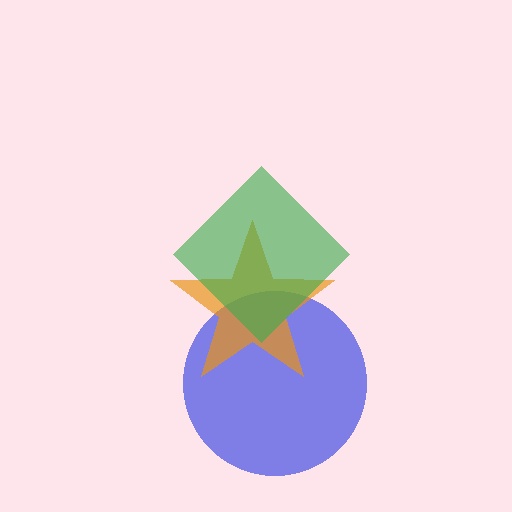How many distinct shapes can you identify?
There are 3 distinct shapes: a blue circle, an orange star, a green diamond.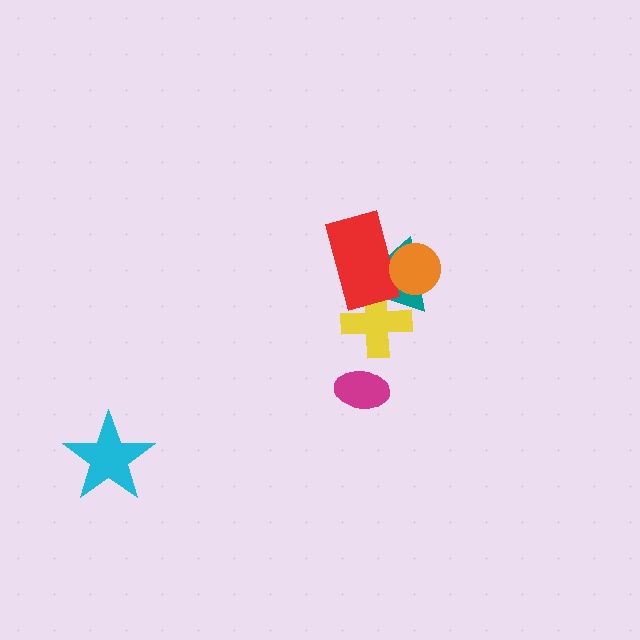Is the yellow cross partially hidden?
Yes, it is partially covered by another shape.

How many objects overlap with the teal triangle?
3 objects overlap with the teal triangle.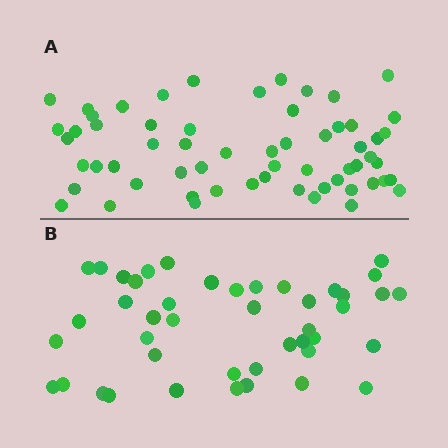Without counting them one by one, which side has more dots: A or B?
Region A (the top region) has more dots.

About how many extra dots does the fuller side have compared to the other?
Region A has approximately 15 more dots than region B.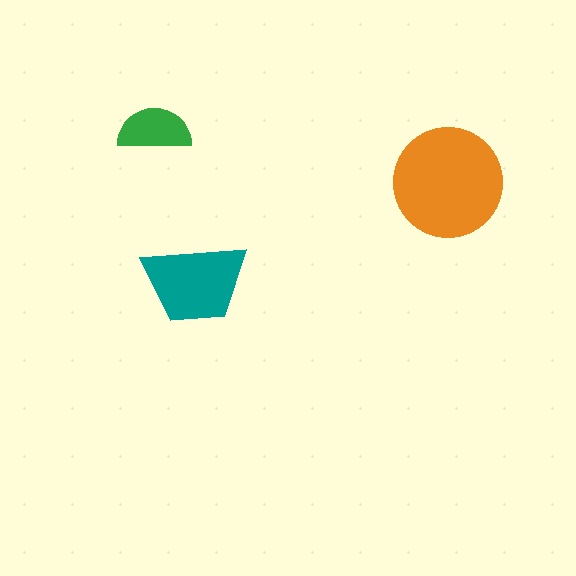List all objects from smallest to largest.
The green semicircle, the teal trapezoid, the orange circle.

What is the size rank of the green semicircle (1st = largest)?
3rd.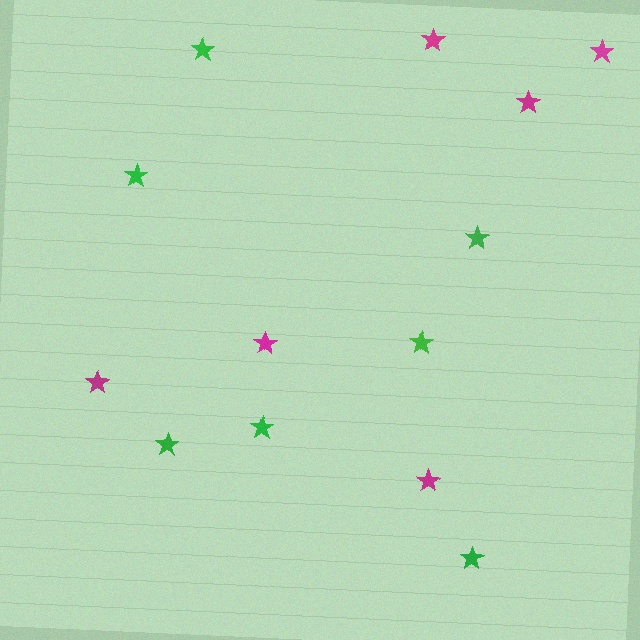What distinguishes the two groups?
There are 2 groups: one group of green stars (7) and one group of magenta stars (6).